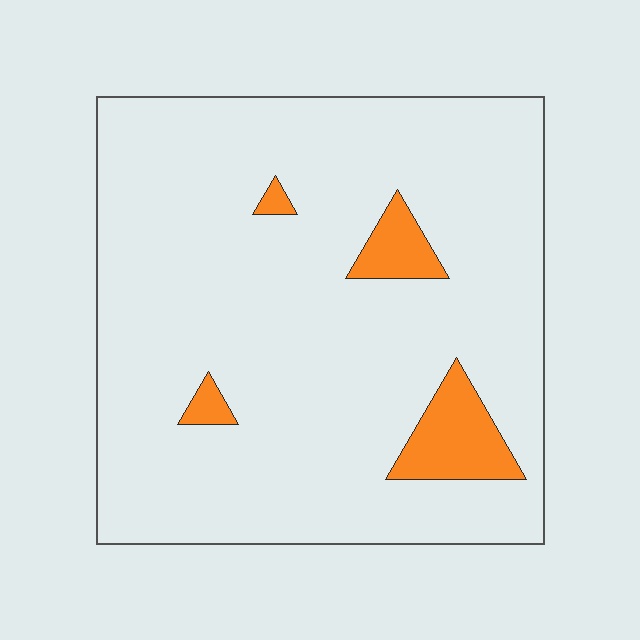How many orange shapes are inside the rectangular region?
4.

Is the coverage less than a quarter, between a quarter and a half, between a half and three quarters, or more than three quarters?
Less than a quarter.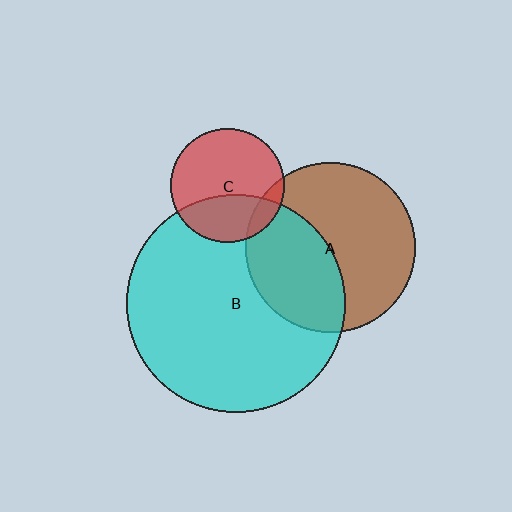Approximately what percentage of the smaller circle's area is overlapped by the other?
Approximately 40%.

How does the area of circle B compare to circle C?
Approximately 3.7 times.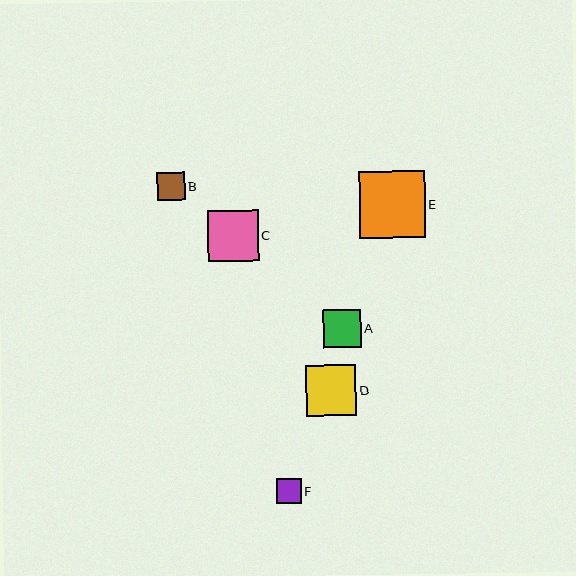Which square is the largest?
Square E is the largest with a size of approximately 66 pixels.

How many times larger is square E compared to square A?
Square E is approximately 1.7 times the size of square A.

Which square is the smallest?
Square F is the smallest with a size of approximately 24 pixels.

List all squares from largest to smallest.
From largest to smallest: E, C, D, A, B, F.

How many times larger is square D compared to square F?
Square D is approximately 2.1 times the size of square F.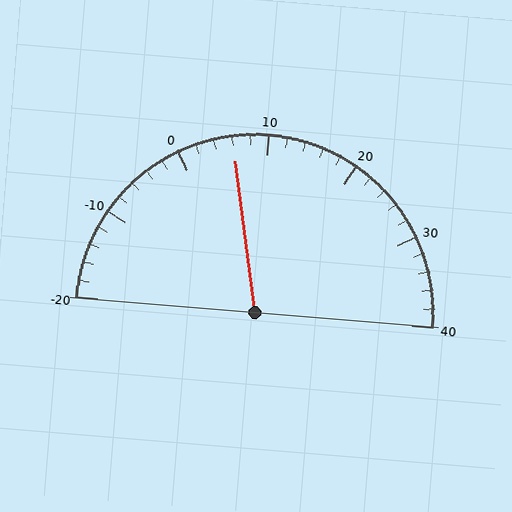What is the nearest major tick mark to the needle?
The nearest major tick mark is 10.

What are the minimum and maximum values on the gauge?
The gauge ranges from -20 to 40.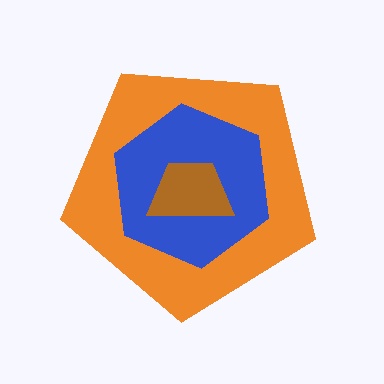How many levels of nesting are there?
3.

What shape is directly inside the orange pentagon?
The blue hexagon.